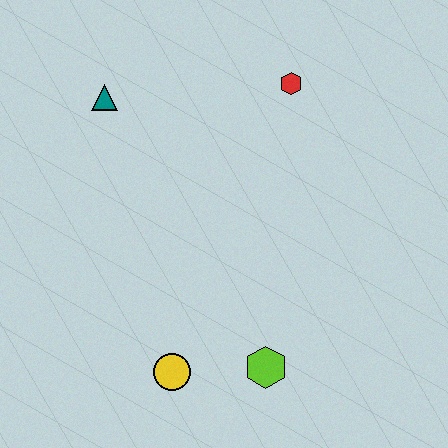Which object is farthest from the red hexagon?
The yellow circle is farthest from the red hexagon.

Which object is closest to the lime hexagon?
The yellow circle is closest to the lime hexagon.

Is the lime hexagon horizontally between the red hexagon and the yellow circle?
Yes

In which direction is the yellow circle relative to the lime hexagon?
The yellow circle is to the left of the lime hexagon.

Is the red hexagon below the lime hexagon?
No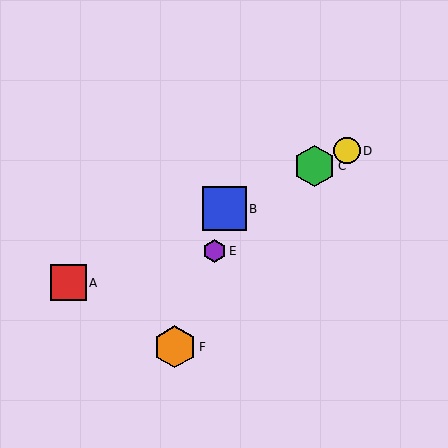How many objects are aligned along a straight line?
4 objects (A, B, C, D) are aligned along a straight line.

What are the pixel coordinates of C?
Object C is at (315, 166).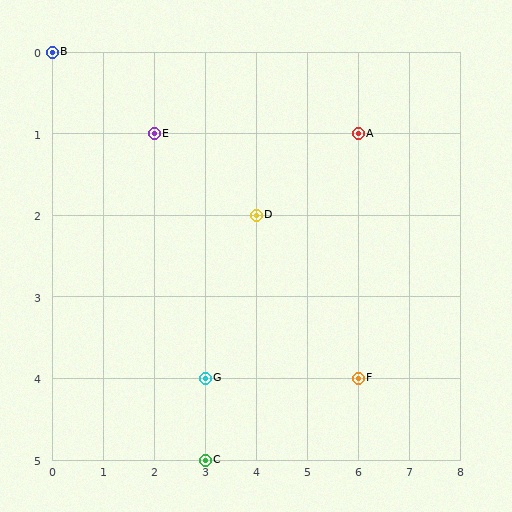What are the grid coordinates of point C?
Point C is at grid coordinates (3, 5).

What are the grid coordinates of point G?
Point G is at grid coordinates (3, 4).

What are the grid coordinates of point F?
Point F is at grid coordinates (6, 4).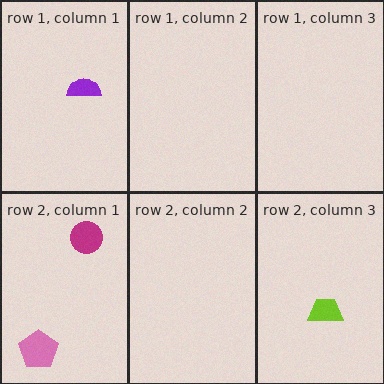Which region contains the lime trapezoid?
The row 2, column 3 region.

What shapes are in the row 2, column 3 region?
The lime trapezoid.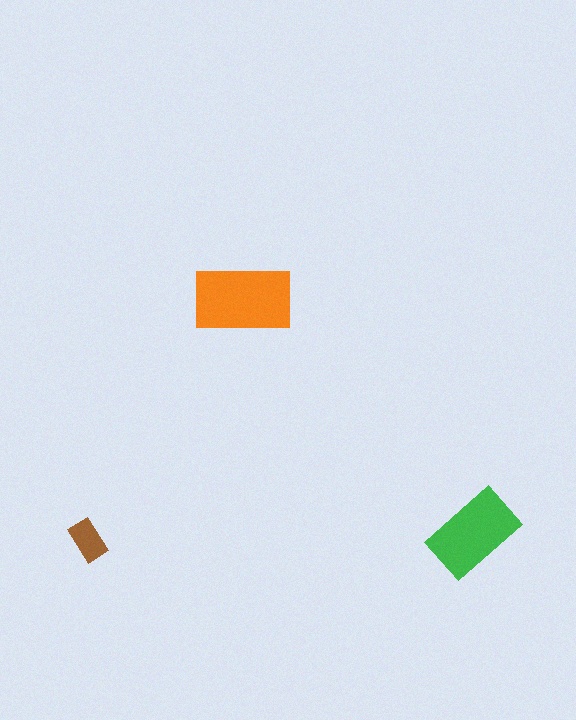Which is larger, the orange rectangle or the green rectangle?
The orange one.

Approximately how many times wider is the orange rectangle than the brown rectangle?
About 2.5 times wider.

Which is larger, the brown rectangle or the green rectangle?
The green one.